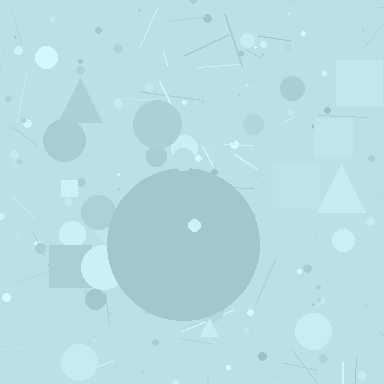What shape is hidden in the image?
A circle is hidden in the image.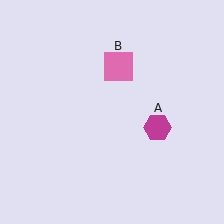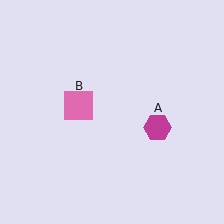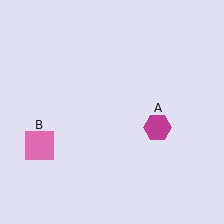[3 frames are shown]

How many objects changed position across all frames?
1 object changed position: pink square (object B).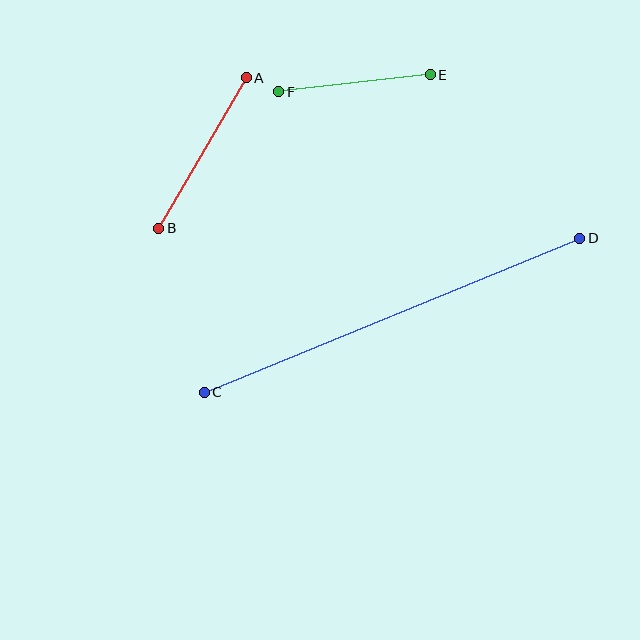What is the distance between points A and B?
The distance is approximately 174 pixels.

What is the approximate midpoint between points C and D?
The midpoint is at approximately (392, 315) pixels.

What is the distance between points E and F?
The distance is approximately 152 pixels.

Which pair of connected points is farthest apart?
Points C and D are farthest apart.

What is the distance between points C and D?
The distance is approximately 406 pixels.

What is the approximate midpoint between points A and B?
The midpoint is at approximately (202, 153) pixels.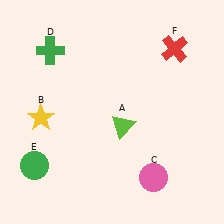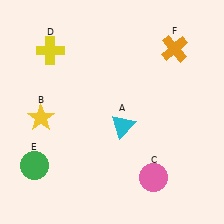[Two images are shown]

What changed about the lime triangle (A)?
In Image 1, A is lime. In Image 2, it changed to cyan.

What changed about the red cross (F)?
In Image 1, F is red. In Image 2, it changed to orange.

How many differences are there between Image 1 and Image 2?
There are 3 differences between the two images.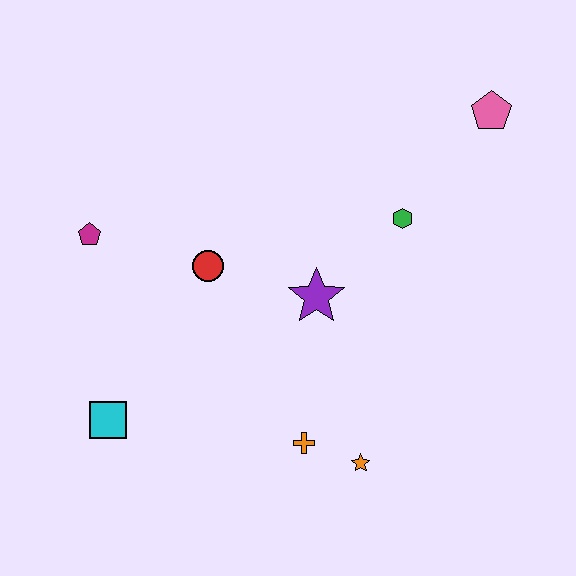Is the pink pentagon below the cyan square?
No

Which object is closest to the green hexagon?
The purple star is closest to the green hexagon.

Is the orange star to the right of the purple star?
Yes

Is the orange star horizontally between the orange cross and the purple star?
No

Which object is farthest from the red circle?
The pink pentagon is farthest from the red circle.